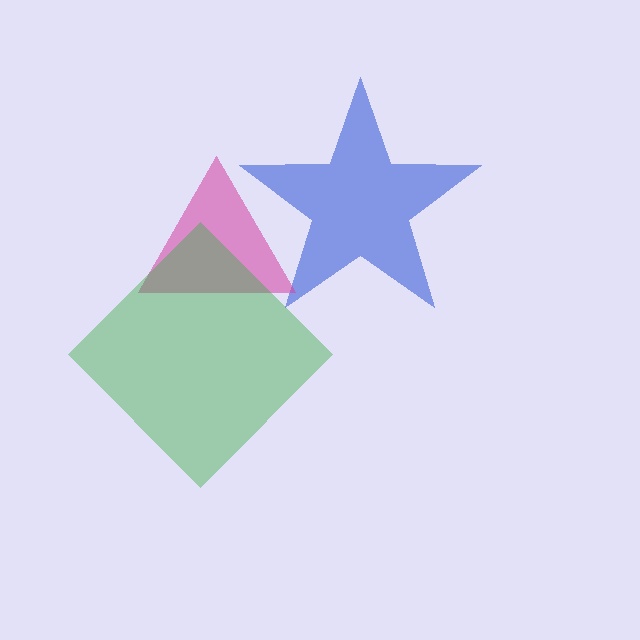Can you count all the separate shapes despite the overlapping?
Yes, there are 3 separate shapes.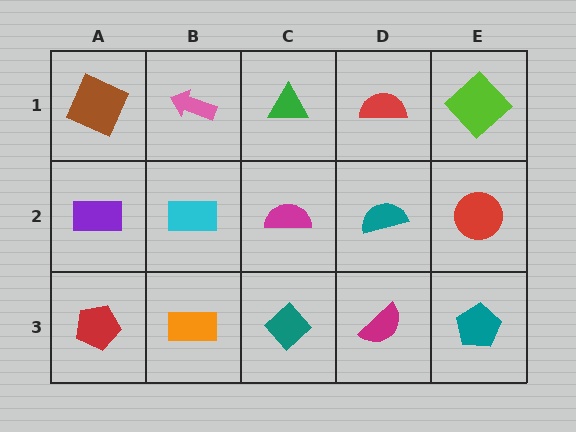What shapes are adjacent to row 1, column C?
A magenta semicircle (row 2, column C), a pink arrow (row 1, column B), a red semicircle (row 1, column D).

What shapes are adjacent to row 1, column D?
A teal semicircle (row 2, column D), a green triangle (row 1, column C), a lime diamond (row 1, column E).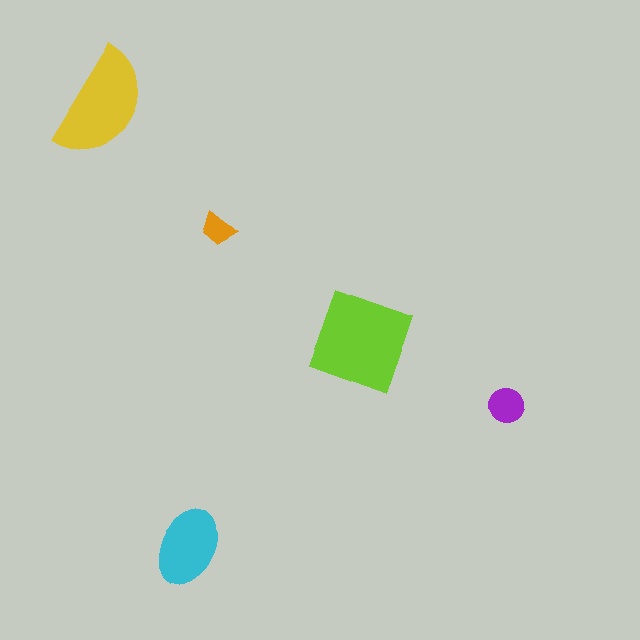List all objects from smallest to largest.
The orange trapezoid, the purple circle, the cyan ellipse, the yellow semicircle, the lime square.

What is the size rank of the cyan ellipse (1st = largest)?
3rd.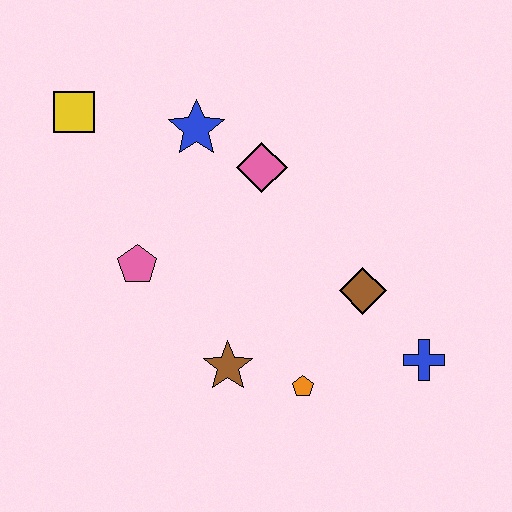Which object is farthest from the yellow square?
The blue cross is farthest from the yellow square.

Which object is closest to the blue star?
The pink diamond is closest to the blue star.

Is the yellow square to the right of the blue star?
No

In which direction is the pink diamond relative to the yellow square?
The pink diamond is to the right of the yellow square.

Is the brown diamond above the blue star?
No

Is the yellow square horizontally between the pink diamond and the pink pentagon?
No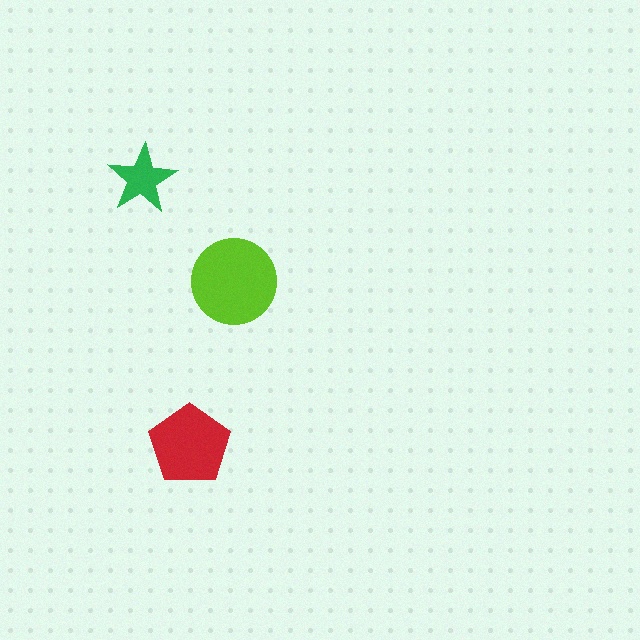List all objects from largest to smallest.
The lime circle, the red pentagon, the green star.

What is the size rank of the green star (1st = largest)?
3rd.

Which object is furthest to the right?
The lime circle is rightmost.